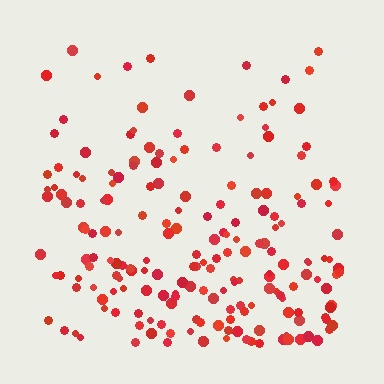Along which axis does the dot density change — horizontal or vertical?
Vertical.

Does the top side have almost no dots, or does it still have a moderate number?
Still a moderate number, just noticeably fewer than the bottom.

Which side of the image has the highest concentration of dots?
The bottom.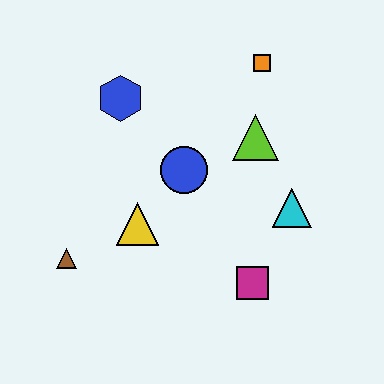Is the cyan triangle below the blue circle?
Yes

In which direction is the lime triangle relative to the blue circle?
The lime triangle is to the right of the blue circle.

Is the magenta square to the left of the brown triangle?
No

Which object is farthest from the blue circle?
The brown triangle is farthest from the blue circle.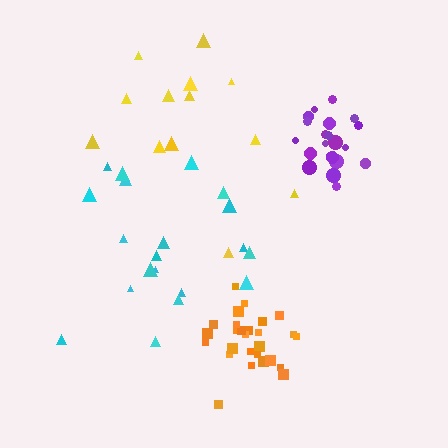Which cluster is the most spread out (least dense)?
Yellow.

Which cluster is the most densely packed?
Orange.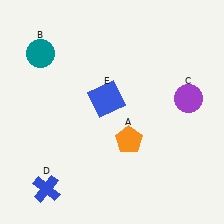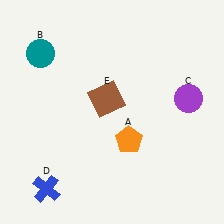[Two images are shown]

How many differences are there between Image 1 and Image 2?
There is 1 difference between the two images.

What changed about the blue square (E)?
In Image 1, E is blue. In Image 2, it changed to brown.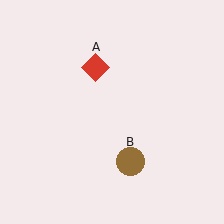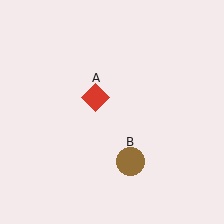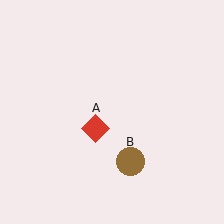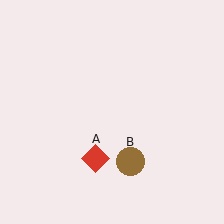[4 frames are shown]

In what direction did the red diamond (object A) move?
The red diamond (object A) moved down.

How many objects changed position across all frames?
1 object changed position: red diamond (object A).